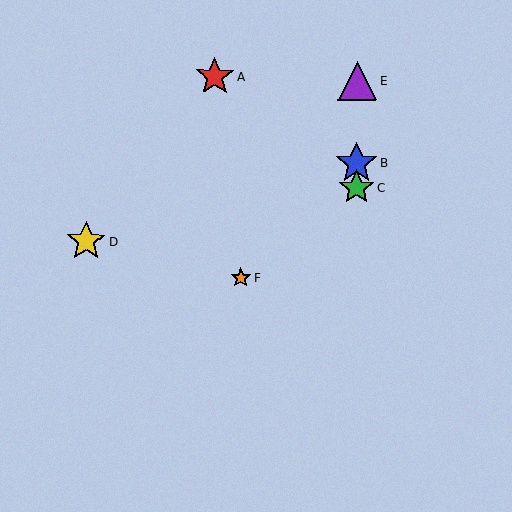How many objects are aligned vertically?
3 objects (B, C, E) are aligned vertically.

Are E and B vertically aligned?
Yes, both are at x≈357.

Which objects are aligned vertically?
Objects B, C, E are aligned vertically.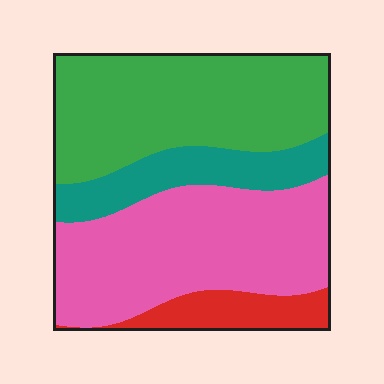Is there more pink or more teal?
Pink.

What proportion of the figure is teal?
Teal takes up about one eighth (1/8) of the figure.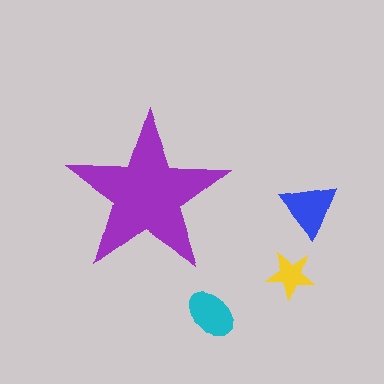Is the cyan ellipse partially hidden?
No, the cyan ellipse is fully visible.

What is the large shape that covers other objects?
A purple star.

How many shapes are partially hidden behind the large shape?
0 shapes are partially hidden.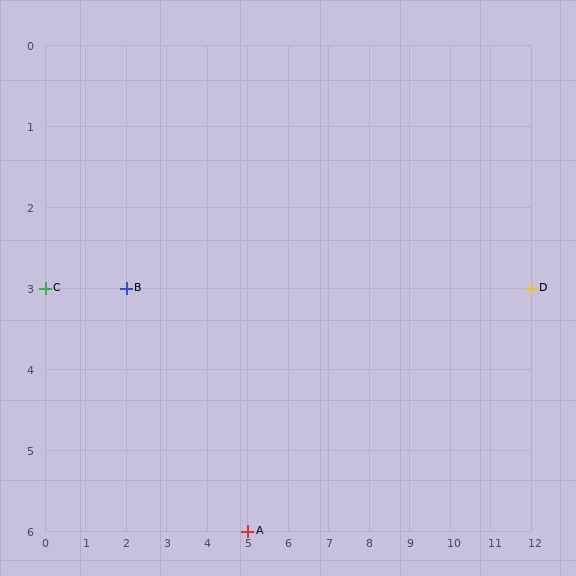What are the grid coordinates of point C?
Point C is at grid coordinates (0, 3).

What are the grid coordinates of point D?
Point D is at grid coordinates (12, 3).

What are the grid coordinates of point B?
Point B is at grid coordinates (2, 3).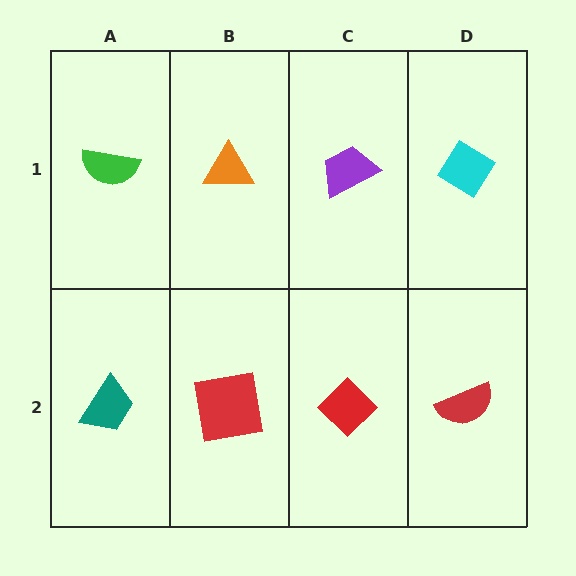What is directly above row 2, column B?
An orange triangle.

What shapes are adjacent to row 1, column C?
A red diamond (row 2, column C), an orange triangle (row 1, column B), a cyan diamond (row 1, column D).